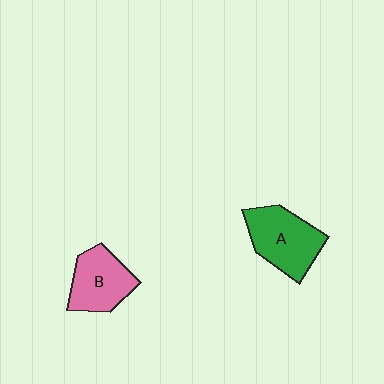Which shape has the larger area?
Shape A (green).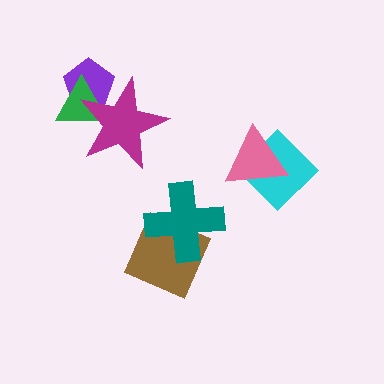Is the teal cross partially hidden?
No, no other shape covers it.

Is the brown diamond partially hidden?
Yes, it is partially covered by another shape.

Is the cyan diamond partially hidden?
Yes, it is partially covered by another shape.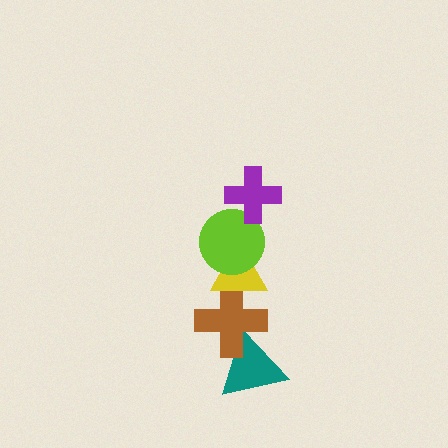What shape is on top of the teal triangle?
The brown cross is on top of the teal triangle.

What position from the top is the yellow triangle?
The yellow triangle is 3rd from the top.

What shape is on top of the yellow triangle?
The lime circle is on top of the yellow triangle.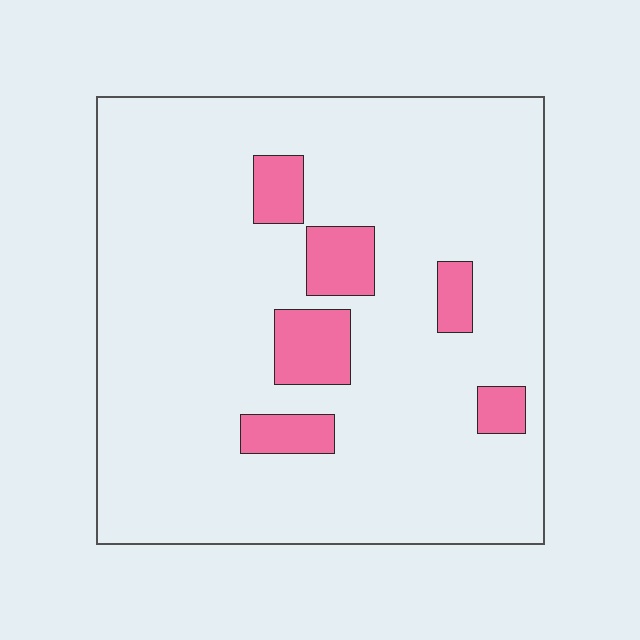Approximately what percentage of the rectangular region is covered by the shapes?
Approximately 10%.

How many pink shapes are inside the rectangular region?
6.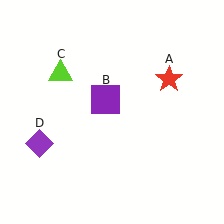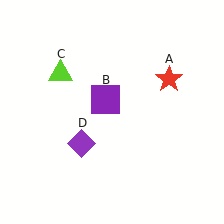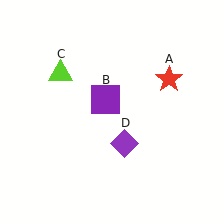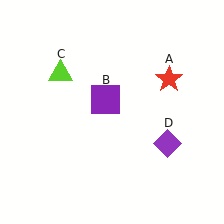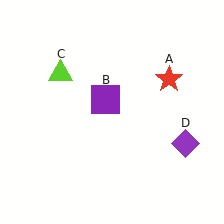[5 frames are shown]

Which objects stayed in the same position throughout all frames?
Red star (object A) and purple square (object B) and lime triangle (object C) remained stationary.